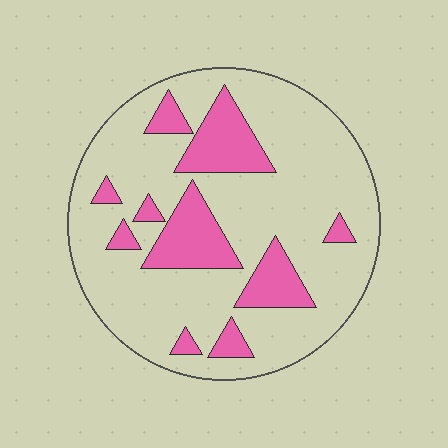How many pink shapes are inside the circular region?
10.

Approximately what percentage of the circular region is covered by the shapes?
Approximately 20%.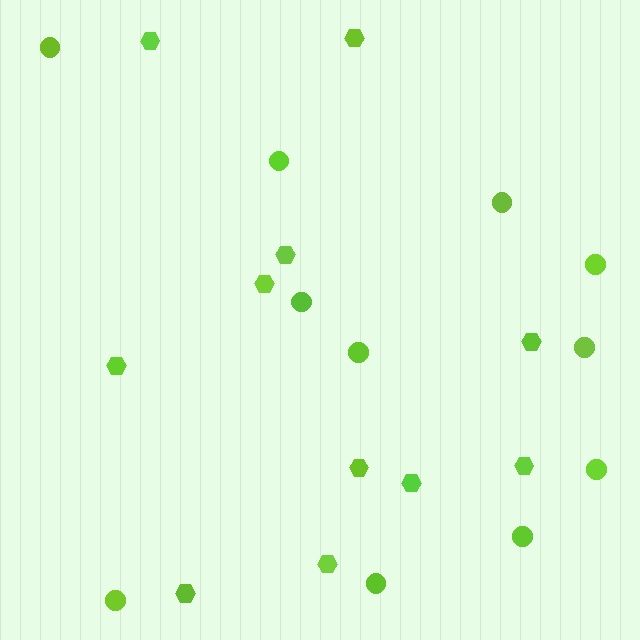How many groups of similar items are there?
There are 2 groups: one group of circles (11) and one group of hexagons (11).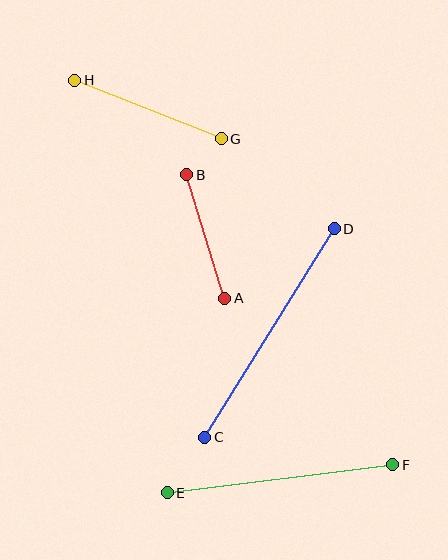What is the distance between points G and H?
The distance is approximately 158 pixels.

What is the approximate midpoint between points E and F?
The midpoint is at approximately (280, 479) pixels.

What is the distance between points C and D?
The distance is approximately 245 pixels.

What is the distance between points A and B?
The distance is approximately 129 pixels.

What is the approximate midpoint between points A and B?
The midpoint is at approximately (206, 237) pixels.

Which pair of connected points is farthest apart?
Points C and D are farthest apart.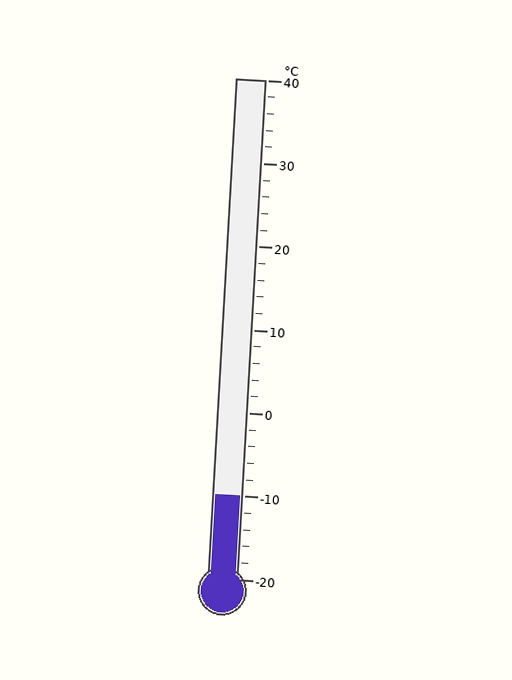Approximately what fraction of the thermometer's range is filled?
The thermometer is filled to approximately 15% of its range.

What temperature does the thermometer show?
The thermometer shows approximately -10°C.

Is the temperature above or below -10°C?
The temperature is at -10°C.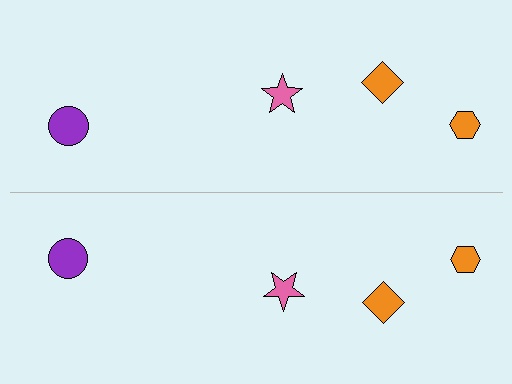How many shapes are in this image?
There are 8 shapes in this image.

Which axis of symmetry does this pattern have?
The pattern has a horizontal axis of symmetry running through the center of the image.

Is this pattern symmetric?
Yes, this pattern has bilateral (reflection) symmetry.